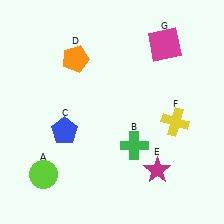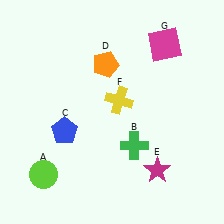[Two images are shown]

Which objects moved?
The objects that moved are: the orange pentagon (D), the yellow cross (F).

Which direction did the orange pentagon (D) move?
The orange pentagon (D) moved right.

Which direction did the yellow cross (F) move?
The yellow cross (F) moved left.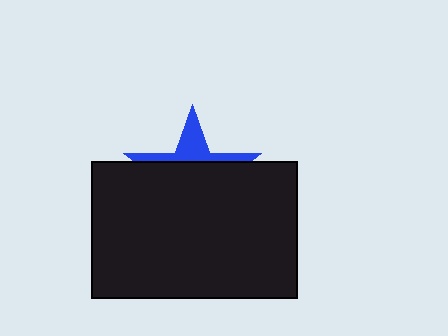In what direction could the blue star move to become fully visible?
The blue star could move up. That would shift it out from behind the black rectangle entirely.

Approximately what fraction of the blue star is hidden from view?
Roughly 69% of the blue star is hidden behind the black rectangle.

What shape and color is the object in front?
The object in front is a black rectangle.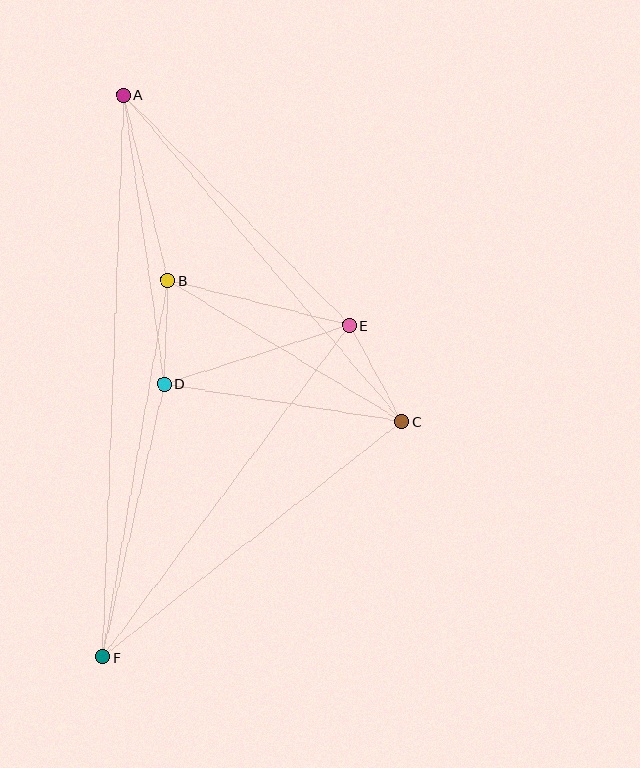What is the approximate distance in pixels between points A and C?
The distance between A and C is approximately 429 pixels.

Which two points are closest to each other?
Points B and D are closest to each other.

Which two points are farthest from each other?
Points A and F are farthest from each other.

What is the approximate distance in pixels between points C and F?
The distance between C and F is approximately 381 pixels.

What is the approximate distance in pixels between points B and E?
The distance between B and E is approximately 187 pixels.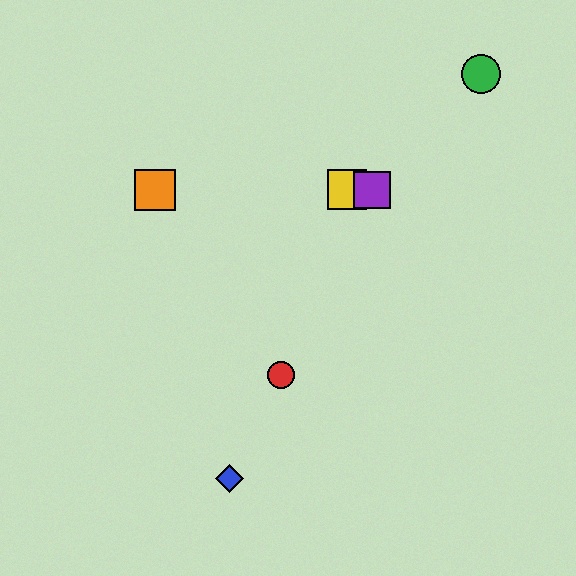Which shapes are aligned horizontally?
The yellow square, the purple square, the orange square are aligned horizontally.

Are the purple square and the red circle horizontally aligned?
No, the purple square is at y≈190 and the red circle is at y≈375.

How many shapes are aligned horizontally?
3 shapes (the yellow square, the purple square, the orange square) are aligned horizontally.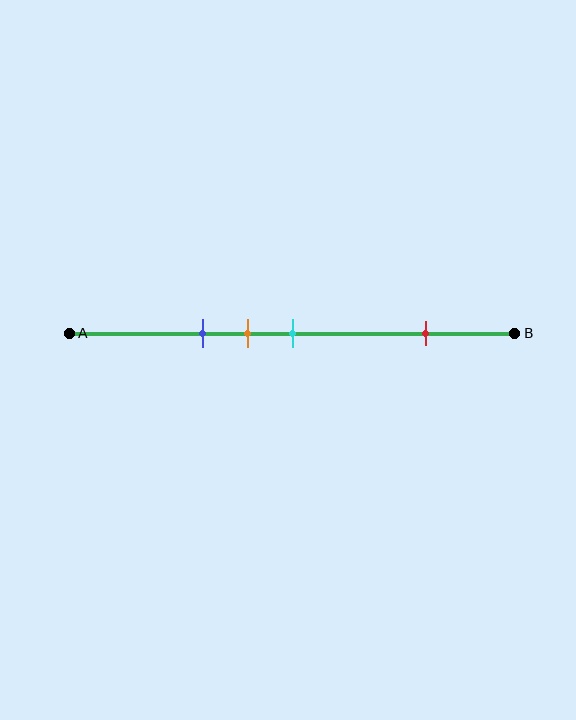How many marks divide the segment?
There are 4 marks dividing the segment.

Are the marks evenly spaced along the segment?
No, the marks are not evenly spaced.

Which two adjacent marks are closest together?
The orange and cyan marks are the closest adjacent pair.